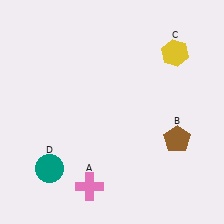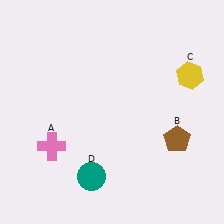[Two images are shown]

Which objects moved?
The objects that moved are: the pink cross (A), the yellow hexagon (C), the teal circle (D).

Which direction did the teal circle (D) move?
The teal circle (D) moved right.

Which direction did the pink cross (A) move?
The pink cross (A) moved up.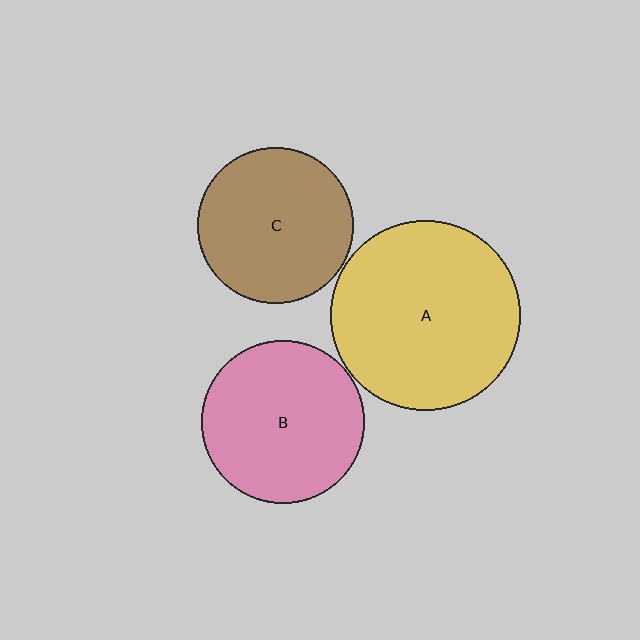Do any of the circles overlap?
No, none of the circles overlap.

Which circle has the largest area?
Circle A (yellow).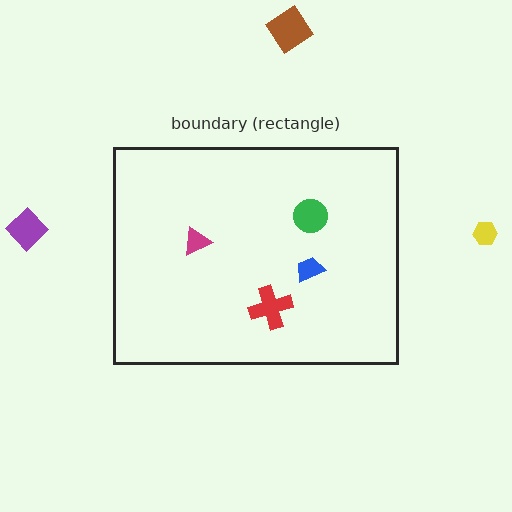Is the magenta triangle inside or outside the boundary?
Inside.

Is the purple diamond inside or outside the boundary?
Outside.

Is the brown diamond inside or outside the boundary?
Outside.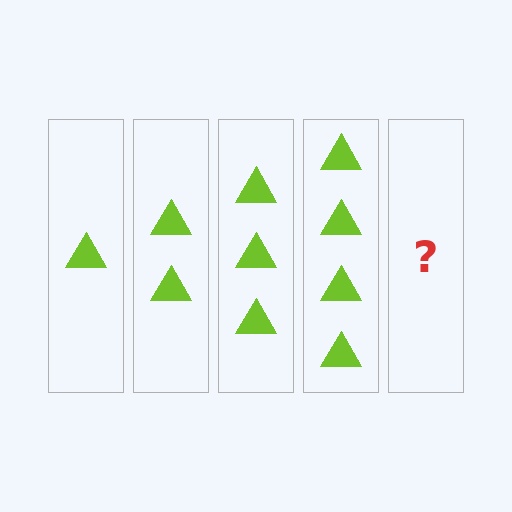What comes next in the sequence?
The next element should be 5 triangles.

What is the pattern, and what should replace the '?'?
The pattern is that each step adds one more triangle. The '?' should be 5 triangles.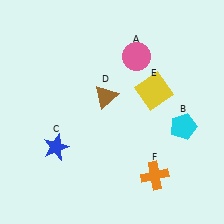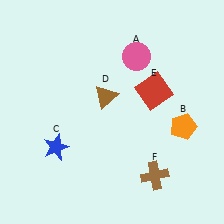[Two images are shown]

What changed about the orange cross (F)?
In Image 1, F is orange. In Image 2, it changed to brown.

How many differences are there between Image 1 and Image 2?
There are 3 differences between the two images.